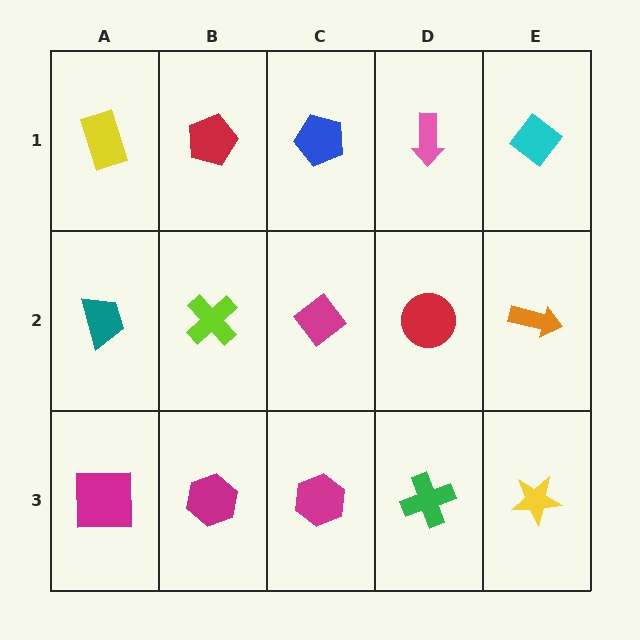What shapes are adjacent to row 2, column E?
A cyan diamond (row 1, column E), a yellow star (row 3, column E), a red circle (row 2, column D).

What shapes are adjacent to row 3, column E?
An orange arrow (row 2, column E), a green cross (row 3, column D).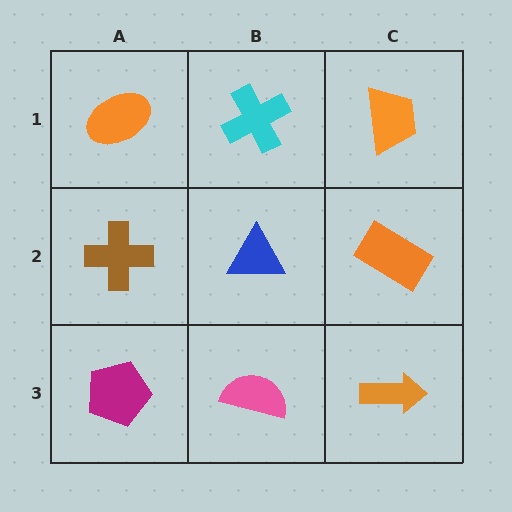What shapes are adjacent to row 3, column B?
A blue triangle (row 2, column B), a magenta pentagon (row 3, column A), an orange arrow (row 3, column C).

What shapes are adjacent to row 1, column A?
A brown cross (row 2, column A), a cyan cross (row 1, column B).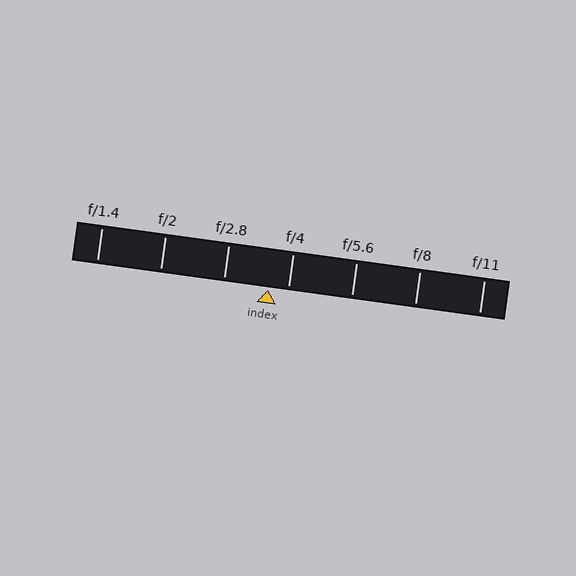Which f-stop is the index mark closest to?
The index mark is closest to f/4.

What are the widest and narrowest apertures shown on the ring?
The widest aperture shown is f/1.4 and the narrowest is f/11.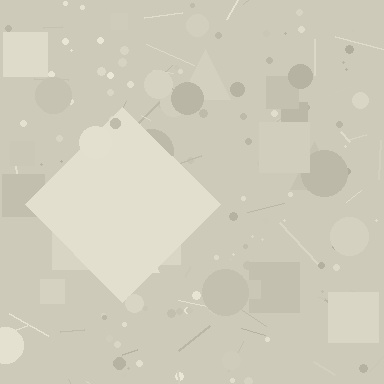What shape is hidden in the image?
A diamond is hidden in the image.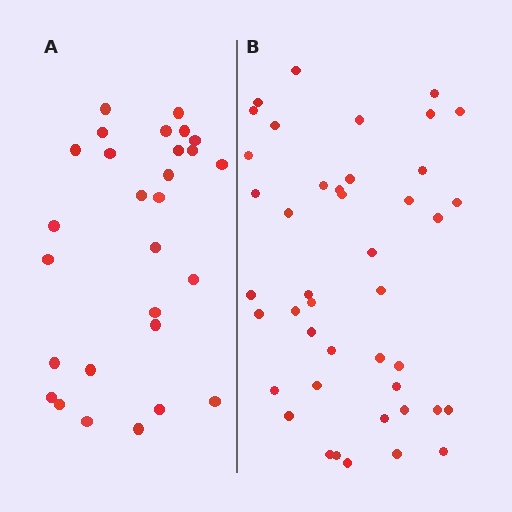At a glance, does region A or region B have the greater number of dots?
Region B (the right region) has more dots.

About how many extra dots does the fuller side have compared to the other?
Region B has approximately 15 more dots than region A.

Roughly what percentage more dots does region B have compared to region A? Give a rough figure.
About 55% more.